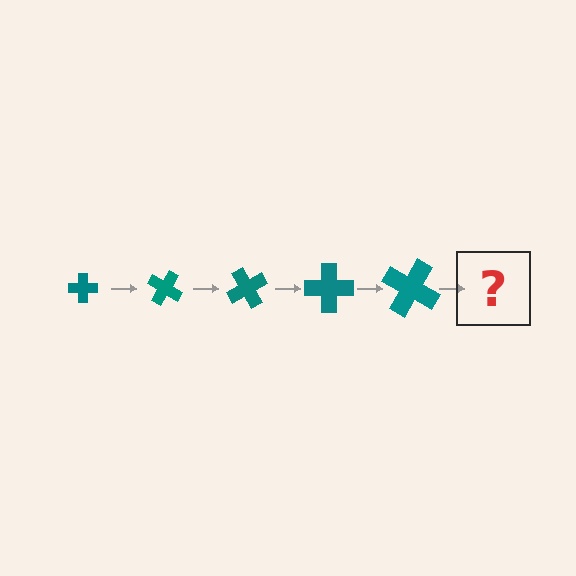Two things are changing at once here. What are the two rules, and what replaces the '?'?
The two rules are that the cross grows larger each step and it rotates 30 degrees each step. The '?' should be a cross, larger than the previous one and rotated 150 degrees from the start.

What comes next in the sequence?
The next element should be a cross, larger than the previous one and rotated 150 degrees from the start.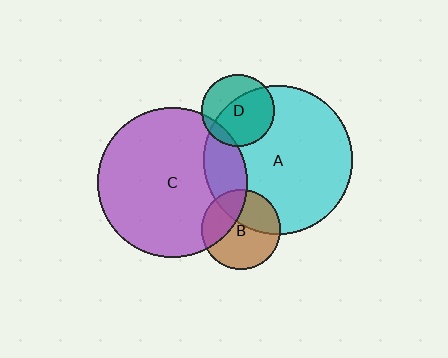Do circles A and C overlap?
Yes.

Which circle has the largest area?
Circle C (purple).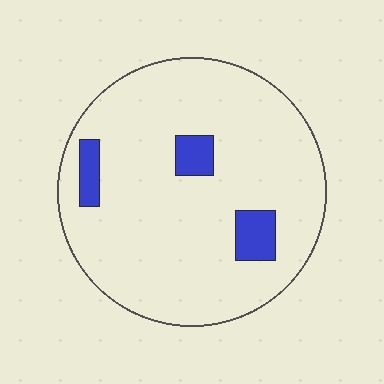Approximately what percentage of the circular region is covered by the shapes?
Approximately 10%.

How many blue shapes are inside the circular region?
3.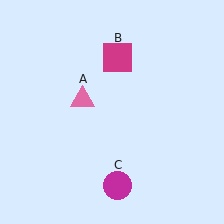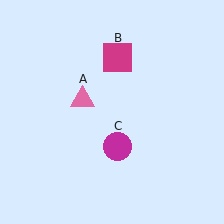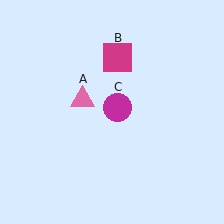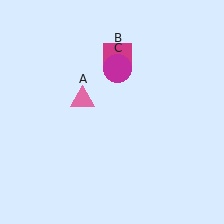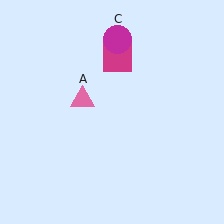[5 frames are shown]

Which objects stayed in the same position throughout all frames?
Pink triangle (object A) and magenta square (object B) remained stationary.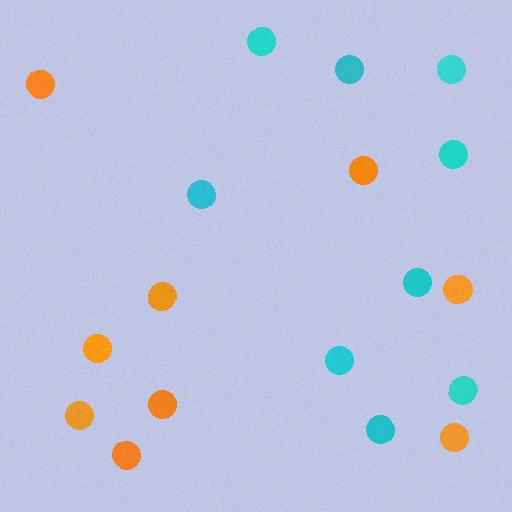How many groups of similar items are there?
There are 2 groups: one group of orange circles (9) and one group of cyan circles (9).